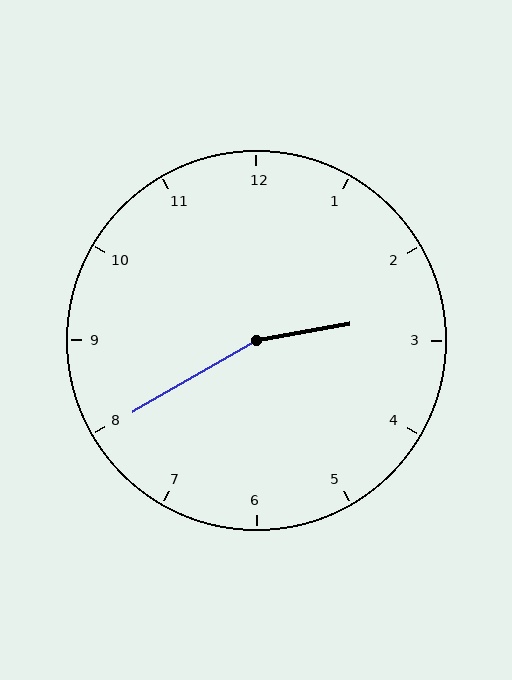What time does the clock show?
2:40.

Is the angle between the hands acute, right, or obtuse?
It is obtuse.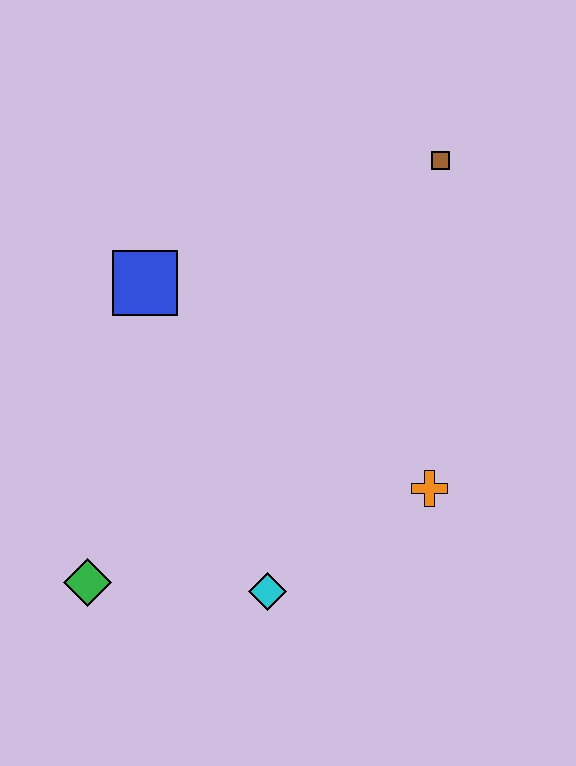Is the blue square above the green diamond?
Yes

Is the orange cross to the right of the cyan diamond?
Yes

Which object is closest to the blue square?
The green diamond is closest to the blue square.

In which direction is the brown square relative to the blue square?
The brown square is to the right of the blue square.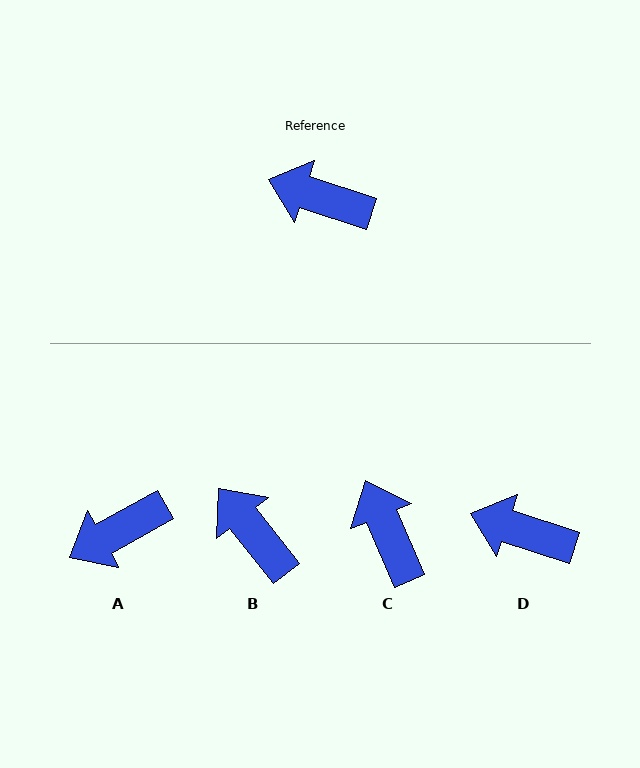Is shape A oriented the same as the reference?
No, it is off by about 47 degrees.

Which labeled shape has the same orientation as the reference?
D.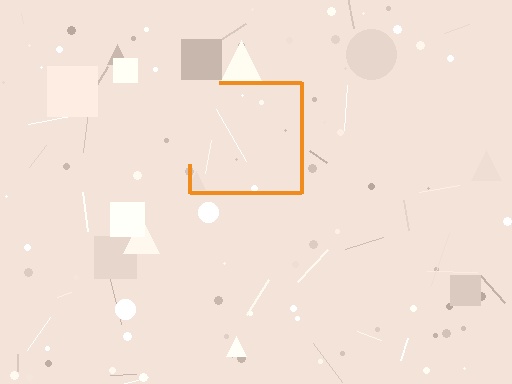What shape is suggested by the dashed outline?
The dashed outline suggests a square.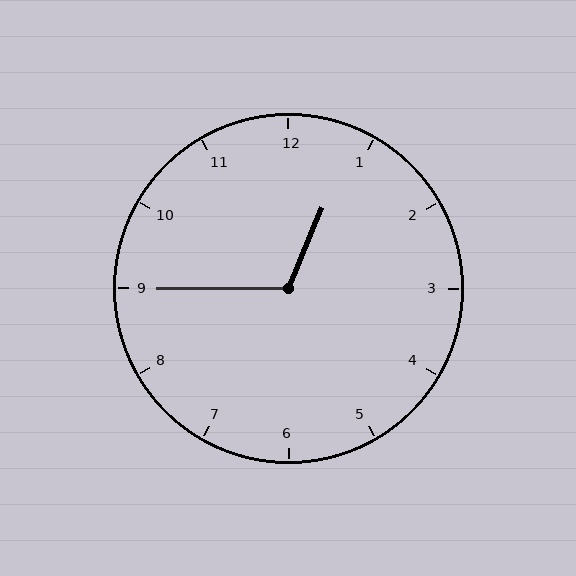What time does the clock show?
12:45.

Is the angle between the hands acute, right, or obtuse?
It is obtuse.